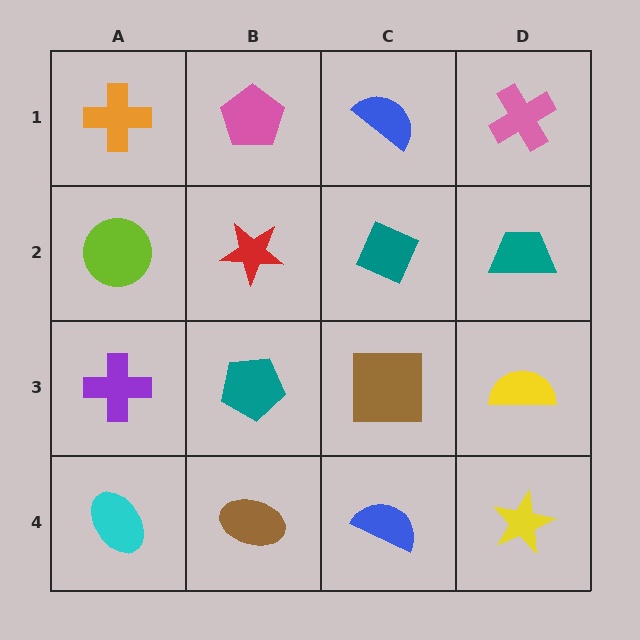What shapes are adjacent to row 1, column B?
A red star (row 2, column B), an orange cross (row 1, column A), a blue semicircle (row 1, column C).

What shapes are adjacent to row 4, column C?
A brown square (row 3, column C), a brown ellipse (row 4, column B), a yellow star (row 4, column D).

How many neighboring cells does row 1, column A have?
2.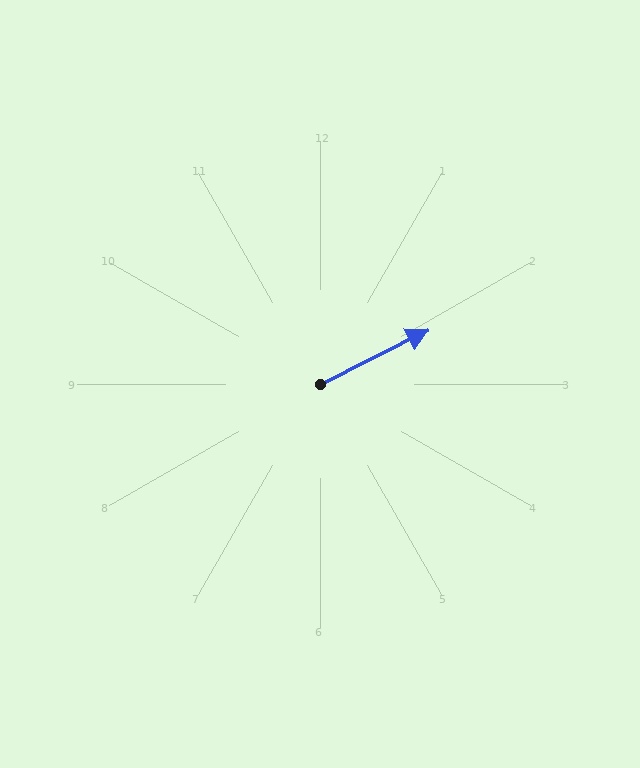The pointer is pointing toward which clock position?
Roughly 2 o'clock.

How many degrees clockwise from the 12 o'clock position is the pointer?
Approximately 63 degrees.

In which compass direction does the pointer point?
Northeast.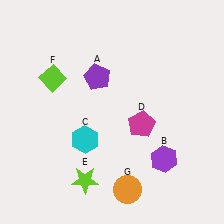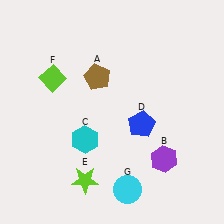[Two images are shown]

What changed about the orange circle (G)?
In Image 1, G is orange. In Image 2, it changed to cyan.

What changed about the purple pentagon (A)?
In Image 1, A is purple. In Image 2, it changed to brown.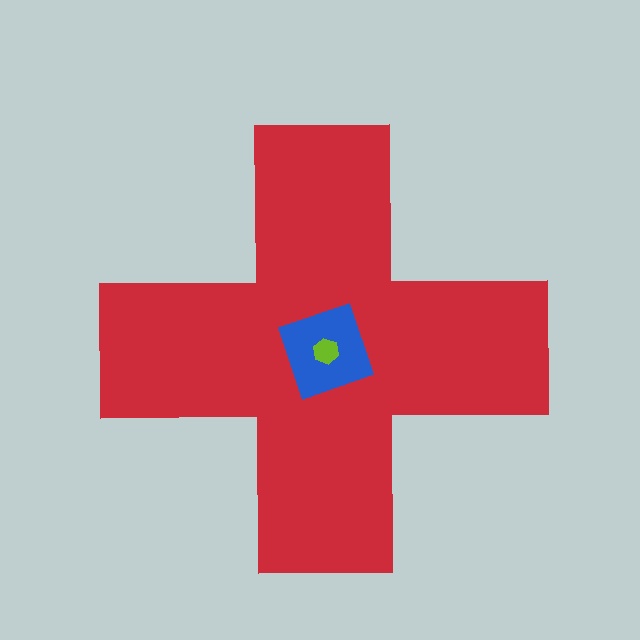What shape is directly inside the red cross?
The blue diamond.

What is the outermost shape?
The red cross.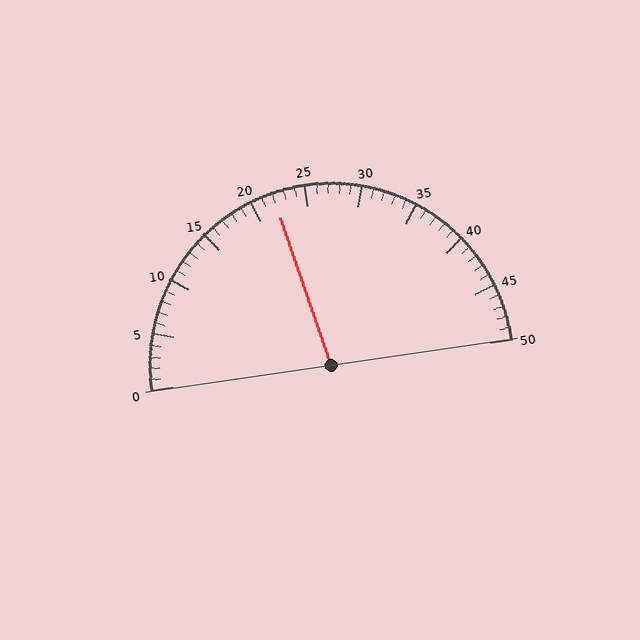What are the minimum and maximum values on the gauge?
The gauge ranges from 0 to 50.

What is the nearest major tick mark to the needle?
The nearest major tick mark is 20.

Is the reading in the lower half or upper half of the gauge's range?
The reading is in the lower half of the range (0 to 50).